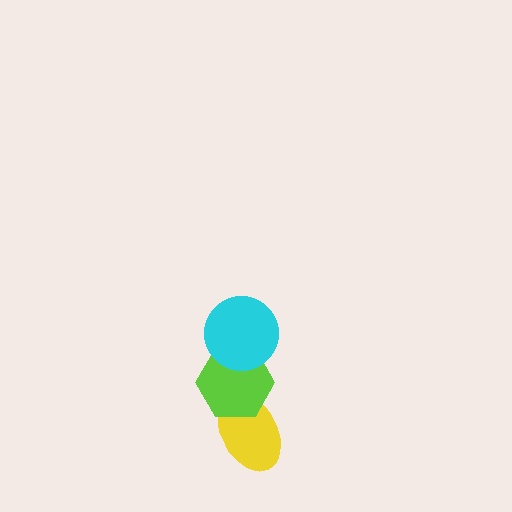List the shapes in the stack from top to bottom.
From top to bottom: the cyan circle, the lime hexagon, the yellow ellipse.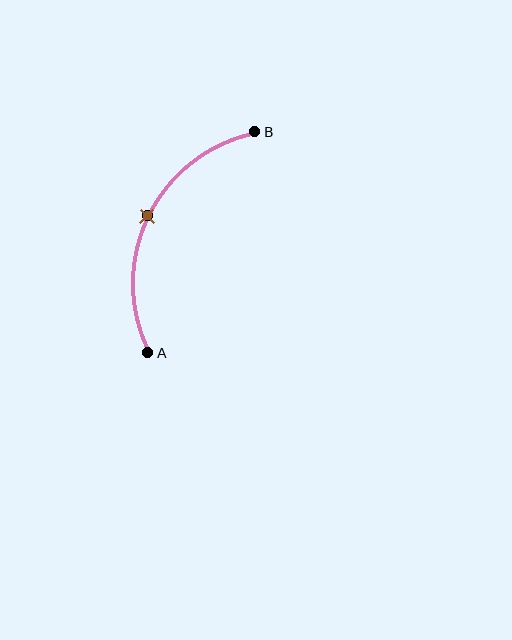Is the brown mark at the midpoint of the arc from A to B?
Yes. The brown mark lies on the arc at equal arc-length from both A and B — it is the arc midpoint.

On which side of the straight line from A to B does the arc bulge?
The arc bulges to the left of the straight line connecting A and B.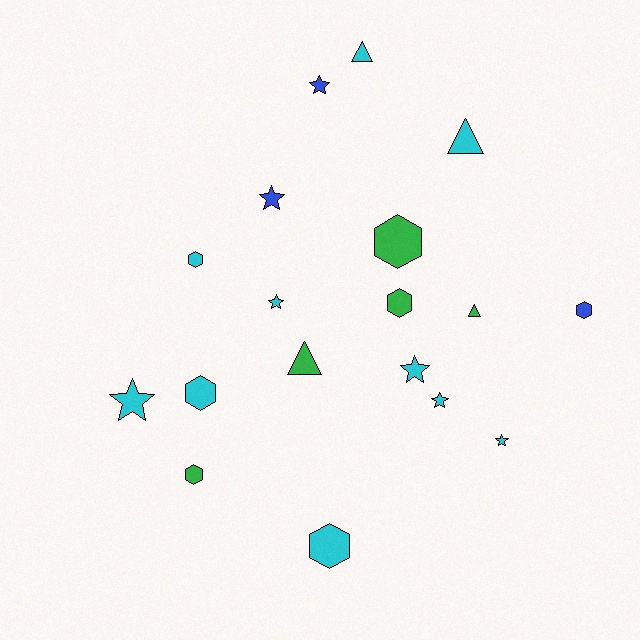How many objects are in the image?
There are 18 objects.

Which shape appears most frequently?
Hexagon, with 7 objects.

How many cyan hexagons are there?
There are 3 cyan hexagons.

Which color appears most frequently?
Cyan, with 10 objects.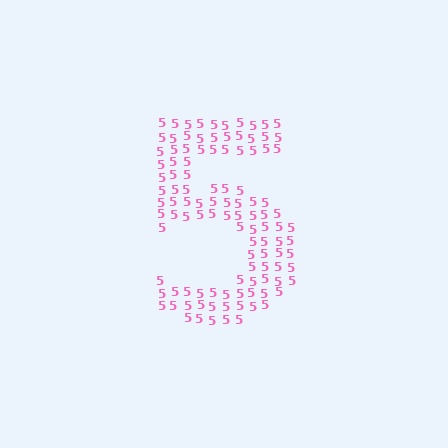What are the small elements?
The small elements are digit 5's.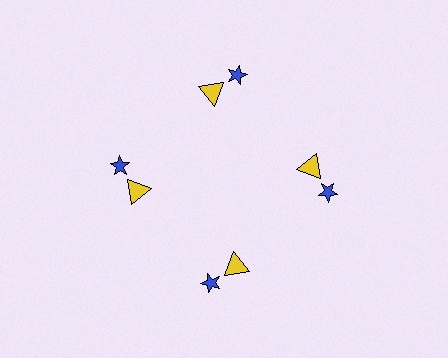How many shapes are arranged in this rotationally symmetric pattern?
There are 8 shapes, arranged in 4 groups of 2.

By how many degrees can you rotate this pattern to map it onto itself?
The pattern maps onto itself every 90 degrees of rotation.